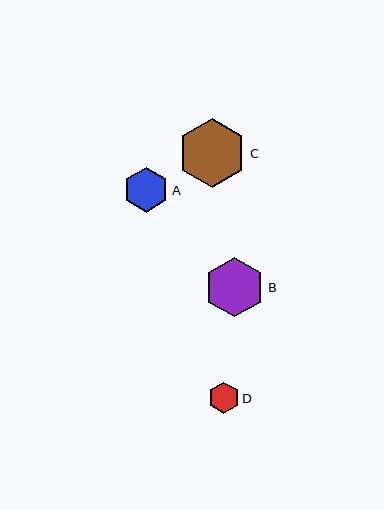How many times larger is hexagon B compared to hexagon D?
Hexagon B is approximately 1.9 times the size of hexagon D.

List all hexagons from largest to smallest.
From largest to smallest: C, B, A, D.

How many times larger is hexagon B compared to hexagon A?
Hexagon B is approximately 1.3 times the size of hexagon A.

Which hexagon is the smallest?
Hexagon D is the smallest with a size of approximately 31 pixels.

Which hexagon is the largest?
Hexagon C is the largest with a size of approximately 68 pixels.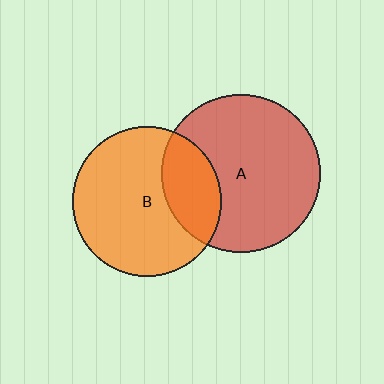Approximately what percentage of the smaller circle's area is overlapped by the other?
Approximately 25%.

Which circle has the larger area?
Circle A (red).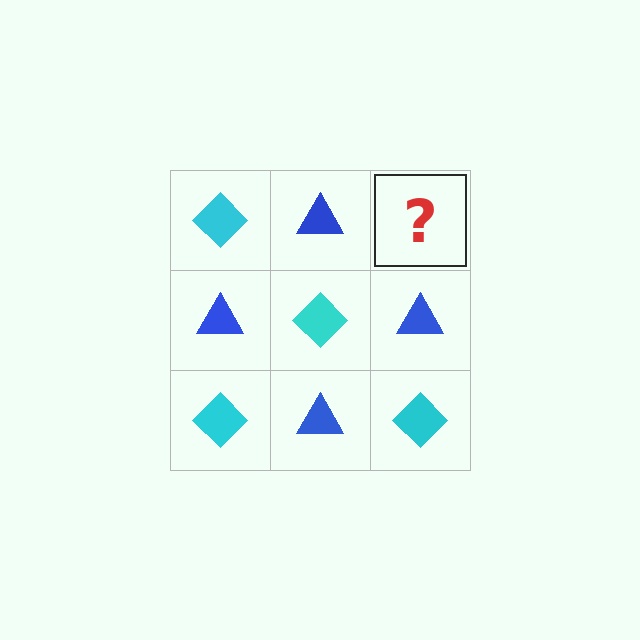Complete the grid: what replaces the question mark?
The question mark should be replaced with a cyan diamond.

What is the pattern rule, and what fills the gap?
The rule is that it alternates cyan diamond and blue triangle in a checkerboard pattern. The gap should be filled with a cyan diamond.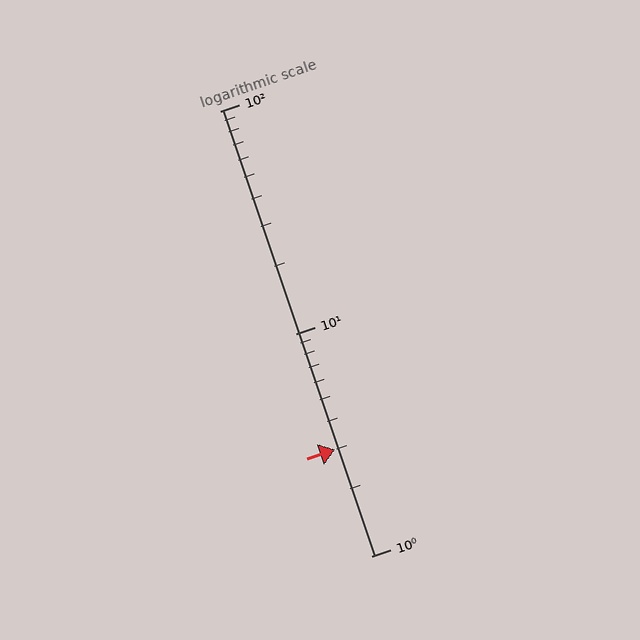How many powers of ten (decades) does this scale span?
The scale spans 2 decades, from 1 to 100.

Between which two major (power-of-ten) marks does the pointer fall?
The pointer is between 1 and 10.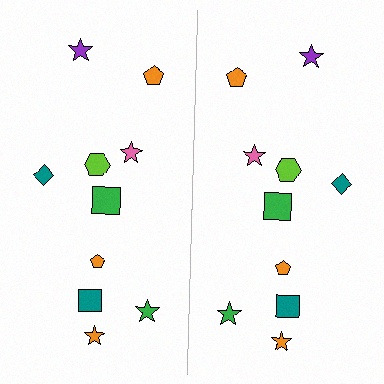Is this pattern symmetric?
Yes, this pattern has bilateral (reflection) symmetry.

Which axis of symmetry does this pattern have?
The pattern has a vertical axis of symmetry running through the center of the image.